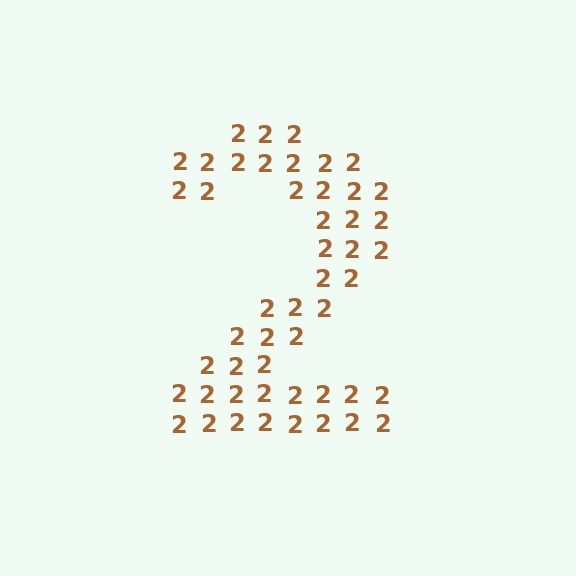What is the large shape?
The large shape is the digit 2.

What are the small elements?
The small elements are digit 2's.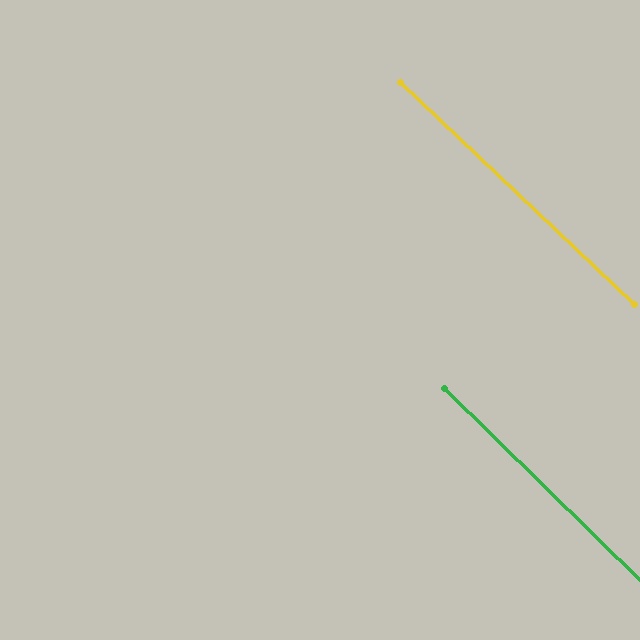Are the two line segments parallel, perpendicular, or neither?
Parallel — their directions differ by only 0.8°.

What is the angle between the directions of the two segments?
Approximately 1 degree.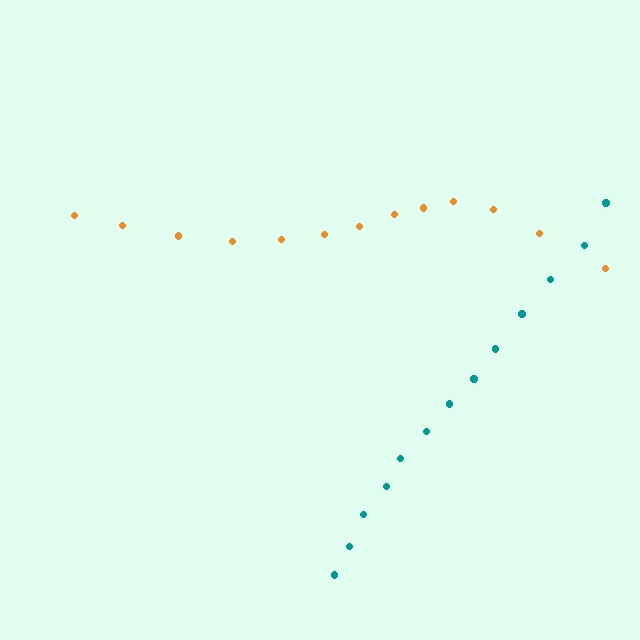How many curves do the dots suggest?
There are 2 distinct paths.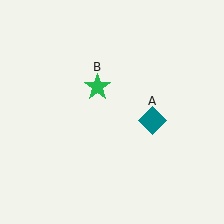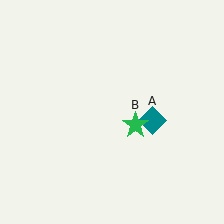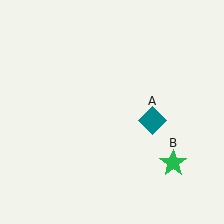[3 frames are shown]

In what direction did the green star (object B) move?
The green star (object B) moved down and to the right.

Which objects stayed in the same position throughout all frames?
Teal diamond (object A) remained stationary.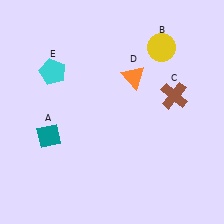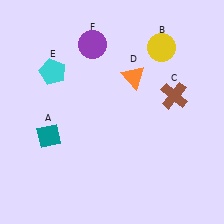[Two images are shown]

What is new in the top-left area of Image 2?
A purple circle (F) was added in the top-left area of Image 2.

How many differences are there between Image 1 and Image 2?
There is 1 difference between the two images.